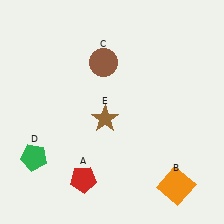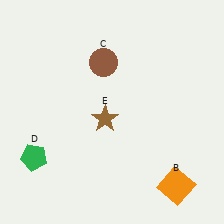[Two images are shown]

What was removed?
The red pentagon (A) was removed in Image 2.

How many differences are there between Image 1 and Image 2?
There is 1 difference between the two images.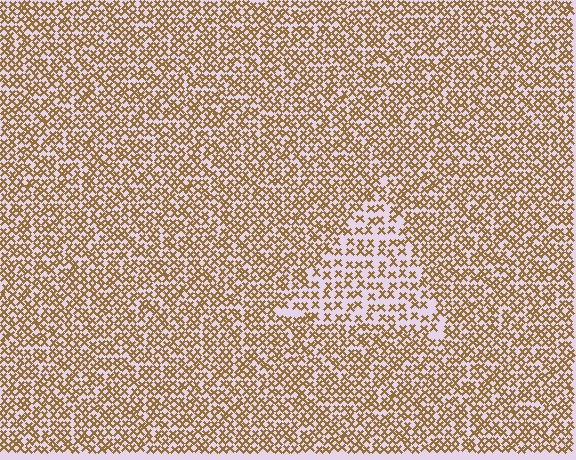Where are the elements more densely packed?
The elements are more densely packed outside the triangle boundary.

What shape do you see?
I see a triangle.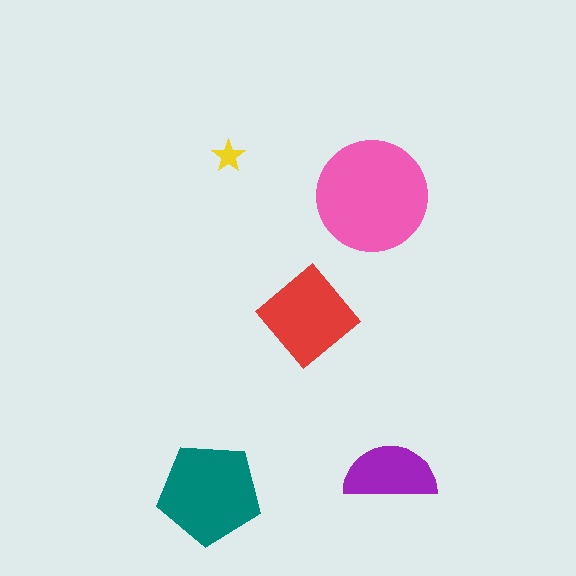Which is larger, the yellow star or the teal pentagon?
The teal pentagon.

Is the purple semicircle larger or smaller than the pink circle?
Smaller.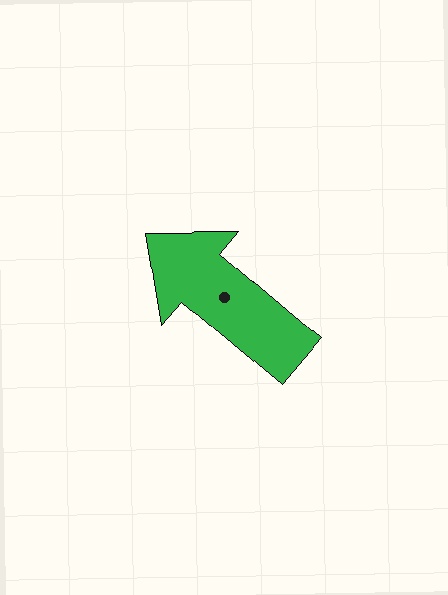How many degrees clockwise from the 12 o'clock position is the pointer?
Approximately 310 degrees.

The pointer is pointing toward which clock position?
Roughly 10 o'clock.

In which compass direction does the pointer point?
Northwest.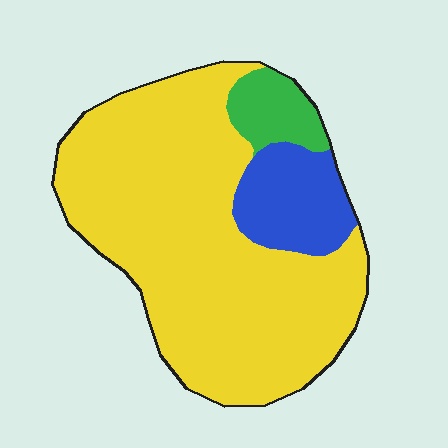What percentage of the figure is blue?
Blue covers 14% of the figure.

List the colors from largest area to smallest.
From largest to smallest: yellow, blue, green.